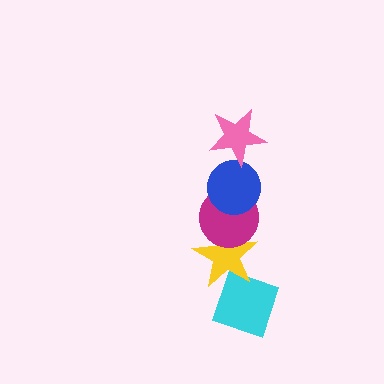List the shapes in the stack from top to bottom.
From top to bottom: the pink star, the blue circle, the magenta circle, the yellow star, the cyan diamond.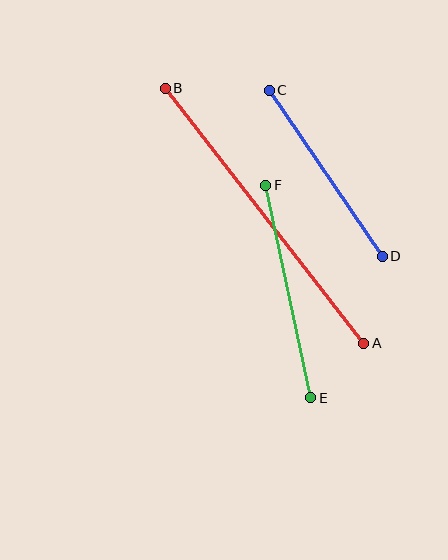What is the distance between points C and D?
The distance is approximately 201 pixels.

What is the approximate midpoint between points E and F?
The midpoint is at approximately (288, 292) pixels.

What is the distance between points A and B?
The distance is approximately 323 pixels.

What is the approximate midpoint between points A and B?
The midpoint is at approximately (265, 216) pixels.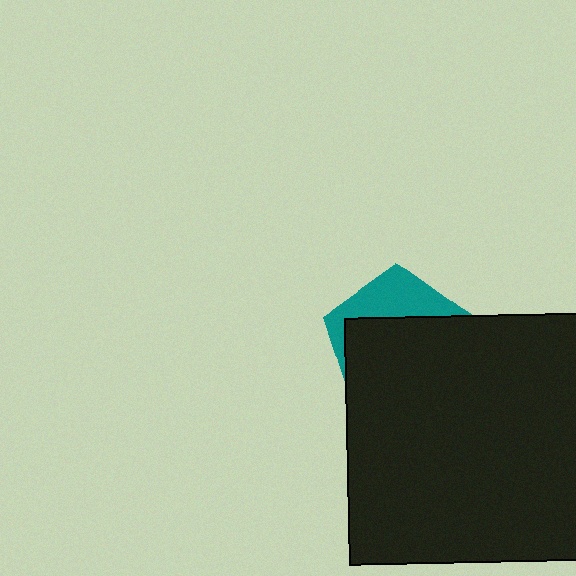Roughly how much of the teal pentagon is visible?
A small part of it is visible (roughly 33%).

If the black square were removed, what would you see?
You would see the complete teal pentagon.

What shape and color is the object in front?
The object in front is a black square.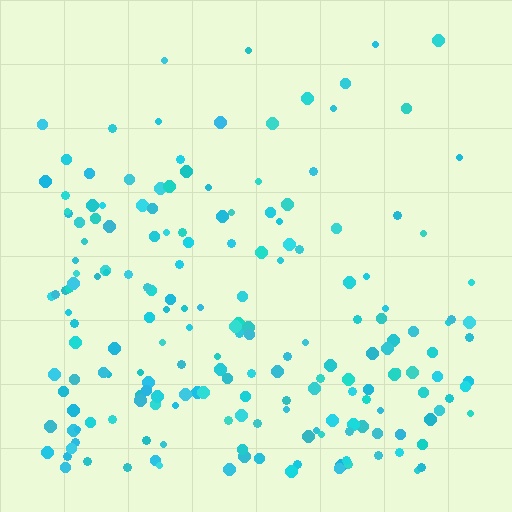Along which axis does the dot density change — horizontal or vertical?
Vertical.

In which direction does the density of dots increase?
From top to bottom, with the bottom side densest.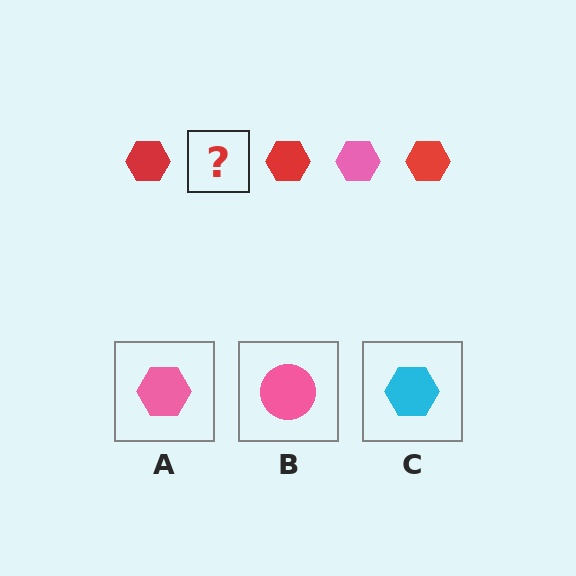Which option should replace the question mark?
Option A.